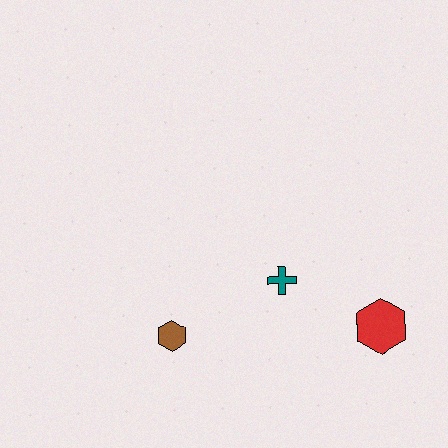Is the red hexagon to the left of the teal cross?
No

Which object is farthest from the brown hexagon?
The red hexagon is farthest from the brown hexagon.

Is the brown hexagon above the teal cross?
No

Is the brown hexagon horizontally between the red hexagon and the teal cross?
No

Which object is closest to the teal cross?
The red hexagon is closest to the teal cross.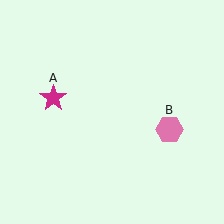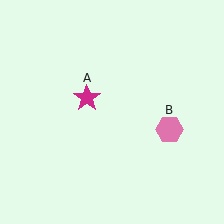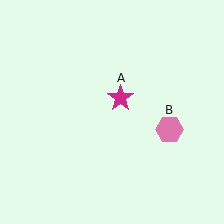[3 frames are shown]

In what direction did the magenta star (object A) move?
The magenta star (object A) moved right.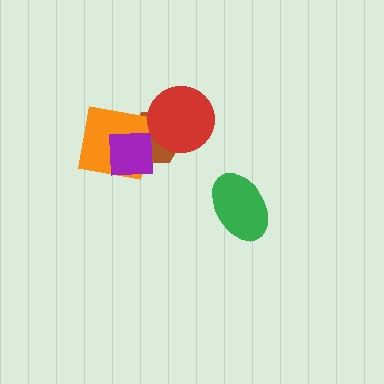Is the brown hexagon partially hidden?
Yes, it is partially covered by another shape.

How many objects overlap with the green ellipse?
0 objects overlap with the green ellipse.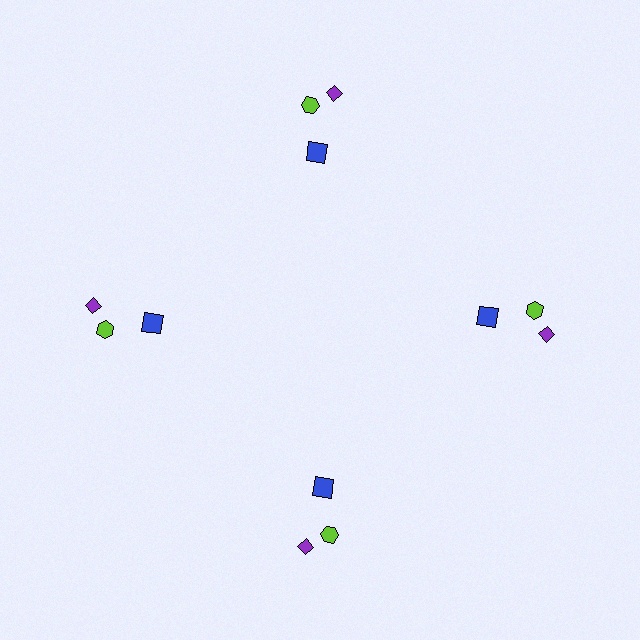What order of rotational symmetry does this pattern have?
This pattern has 4-fold rotational symmetry.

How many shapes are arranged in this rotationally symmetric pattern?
There are 12 shapes, arranged in 4 groups of 3.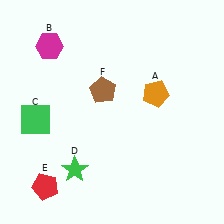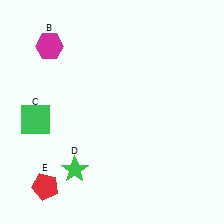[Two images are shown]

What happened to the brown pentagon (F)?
The brown pentagon (F) was removed in Image 2. It was in the top-left area of Image 1.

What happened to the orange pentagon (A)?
The orange pentagon (A) was removed in Image 2. It was in the top-right area of Image 1.